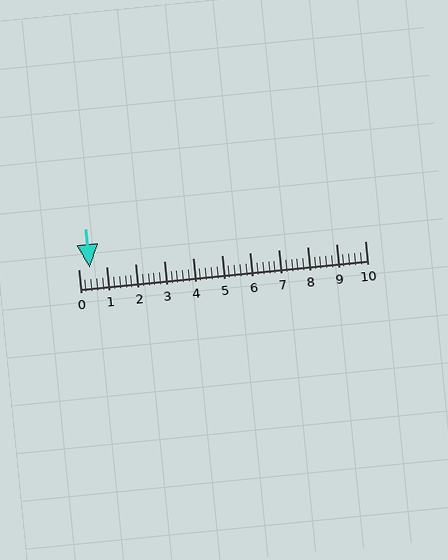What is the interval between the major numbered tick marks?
The major tick marks are spaced 1 units apart.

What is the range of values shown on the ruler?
The ruler shows values from 0 to 10.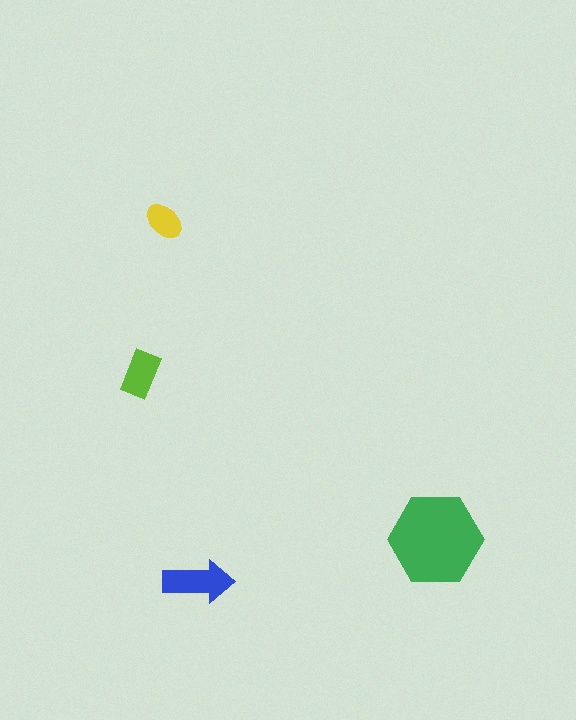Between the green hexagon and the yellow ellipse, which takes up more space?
The green hexagon.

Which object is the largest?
The green hexagon.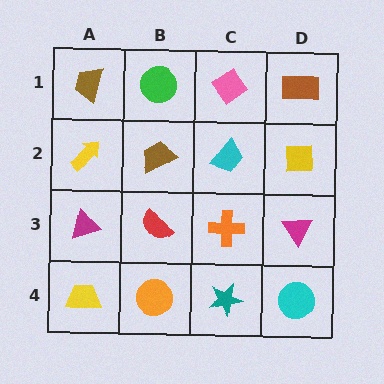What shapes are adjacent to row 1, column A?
A yellow arrow (row 2, column A), a green circle (row 1, column B).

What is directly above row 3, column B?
A brown trapezoid.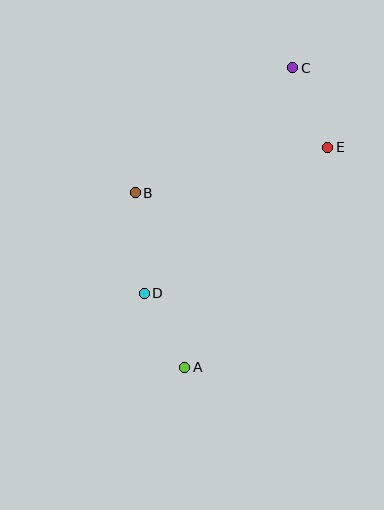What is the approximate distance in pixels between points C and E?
The distance between C and E is approximately 87 pixels.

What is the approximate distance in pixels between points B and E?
The distance between B and E is approximately 198 pixels.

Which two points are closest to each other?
Points A and D are closest to each other.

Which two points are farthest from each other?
Points A and C are farthest from each other.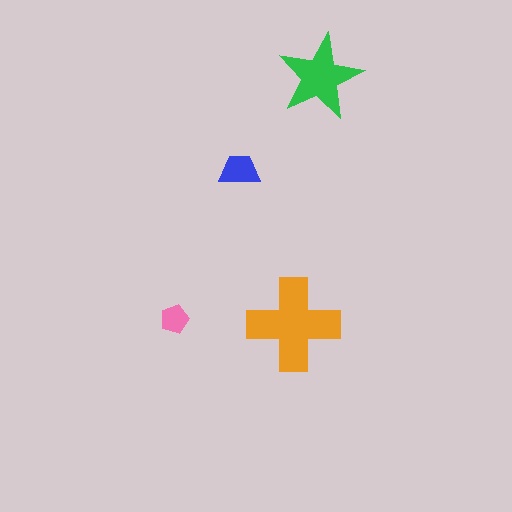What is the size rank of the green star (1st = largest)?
2nd.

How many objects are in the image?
There are 4 objects in the image.